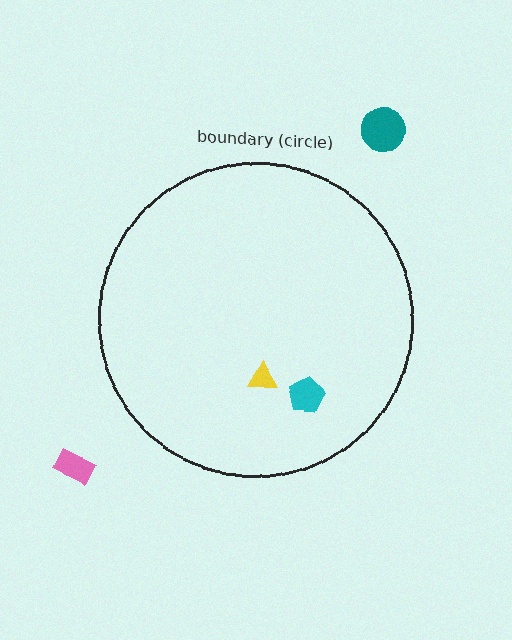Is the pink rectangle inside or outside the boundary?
Outside.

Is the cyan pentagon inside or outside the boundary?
Inside.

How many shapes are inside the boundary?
2 inside, 2 outside.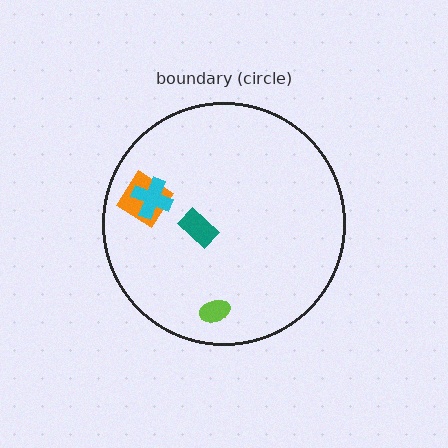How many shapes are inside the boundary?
4 inside, 0 outside.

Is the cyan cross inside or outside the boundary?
Inside.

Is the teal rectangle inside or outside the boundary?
Inside.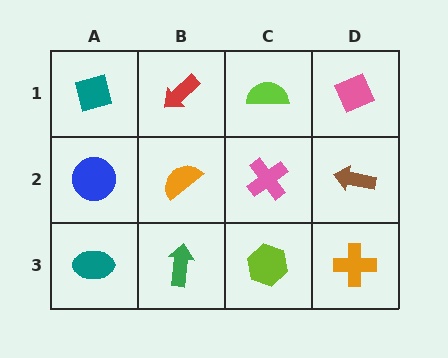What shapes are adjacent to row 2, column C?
A lime semicircle (row 1, column C), a lime hexagon (row 3, column C), an orange semicircle (row 2, column B), a brown arrow (row 2, column D).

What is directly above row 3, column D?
A brown arrow.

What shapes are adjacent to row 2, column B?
A red arrow (row 1, column B), a green arrow (row 3, column B), a blue circle (row 2, column A), a pink cross (row 2, column C).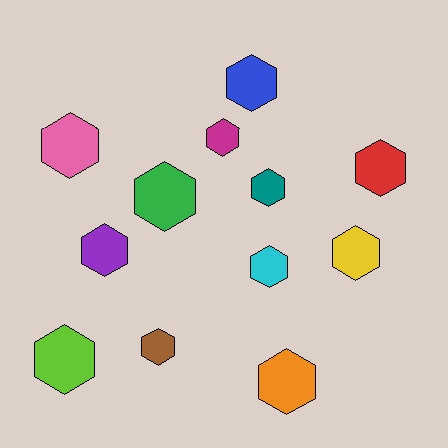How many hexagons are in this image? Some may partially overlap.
There are 12 hexagons.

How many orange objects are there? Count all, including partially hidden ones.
There is 1 orange object.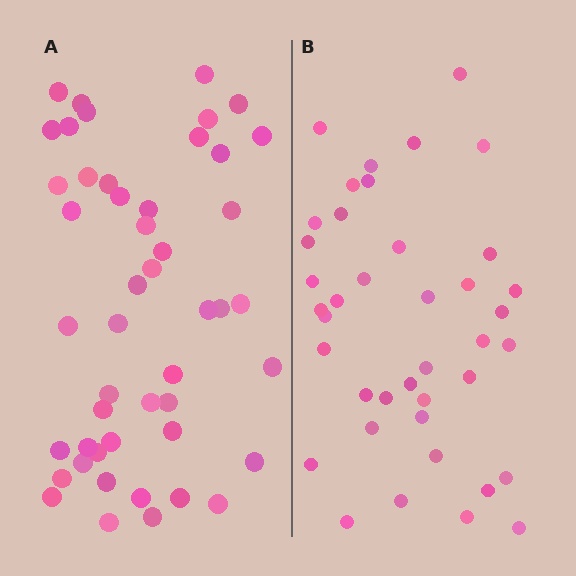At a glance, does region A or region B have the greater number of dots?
Region A (the left region) has more dots.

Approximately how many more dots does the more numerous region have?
Region A has roughly 8 or so more dots than region B.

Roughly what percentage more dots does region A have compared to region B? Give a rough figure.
About 20% more.